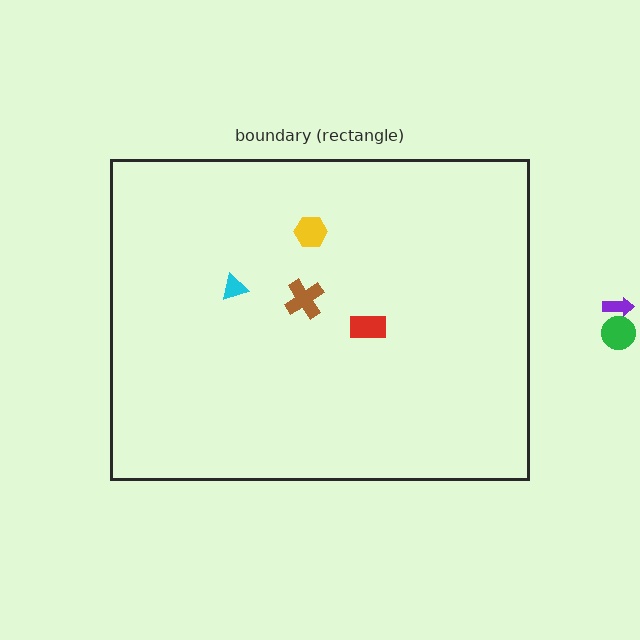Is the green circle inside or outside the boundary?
Outside.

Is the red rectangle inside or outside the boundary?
Inside.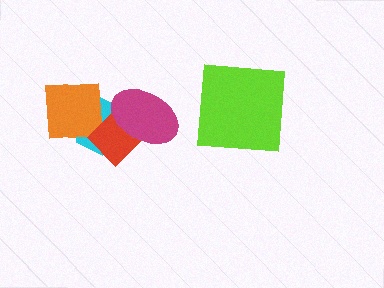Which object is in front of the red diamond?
The magenta ellipse is in front of the red diamond.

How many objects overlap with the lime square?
0 objects overlap with the lime square.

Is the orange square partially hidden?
No, no other shape covers it.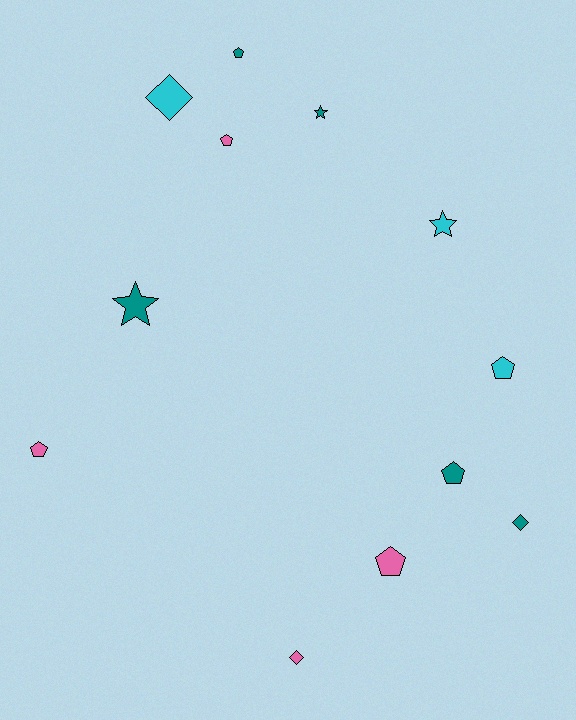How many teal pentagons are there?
There are 2 teal pentagons.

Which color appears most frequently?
Teal, with 5 objects.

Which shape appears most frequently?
Pentagon, with 6 objects.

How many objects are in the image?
There are 12 objects.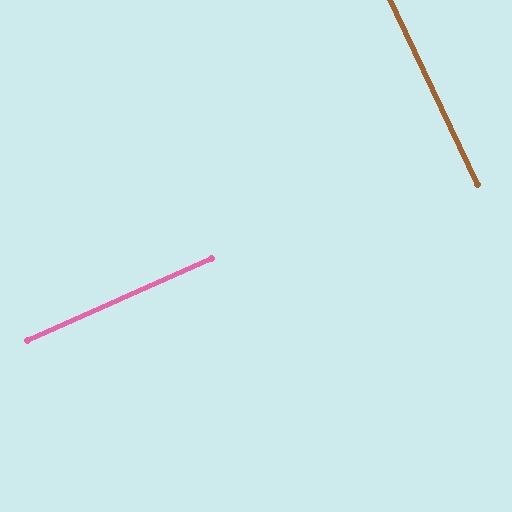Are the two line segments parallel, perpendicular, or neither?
Perpendicular — they meet at approximately 89°.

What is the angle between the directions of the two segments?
Approximately 89 degrees.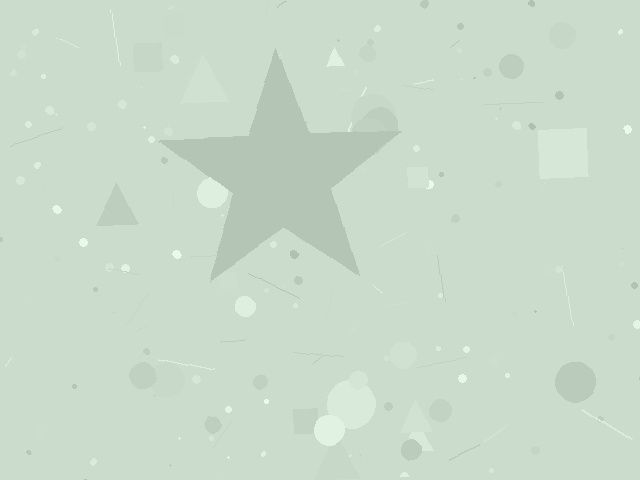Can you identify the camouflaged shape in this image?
The camouflaged shape is a star.